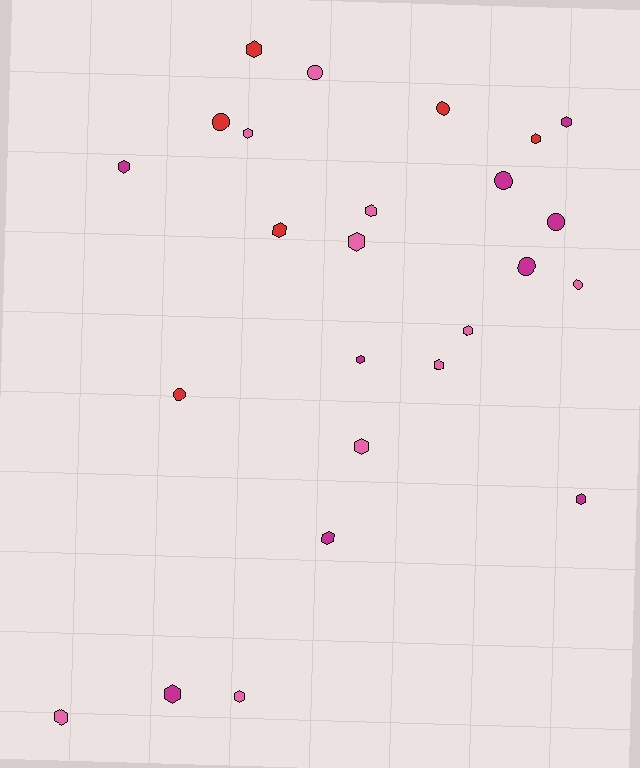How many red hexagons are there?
There are 3 red hexagons.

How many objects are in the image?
There are 25 objects.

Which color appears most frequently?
Pink, with 10 objects.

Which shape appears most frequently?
Hexagon, with 17 objects.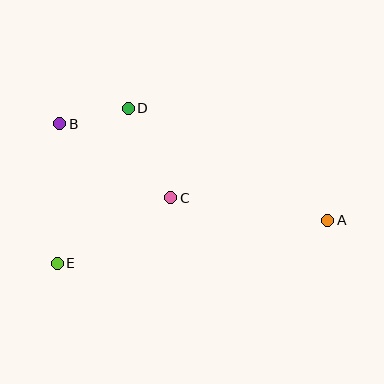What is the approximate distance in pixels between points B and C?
The distance between B and C is approximately 134 pixels.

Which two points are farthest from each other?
Points A and B are farthest from each other.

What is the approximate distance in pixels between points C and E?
The distance between C and E is approximately 131 pixels.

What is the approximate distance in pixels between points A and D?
The distance between A and D is approximately 229 pixels.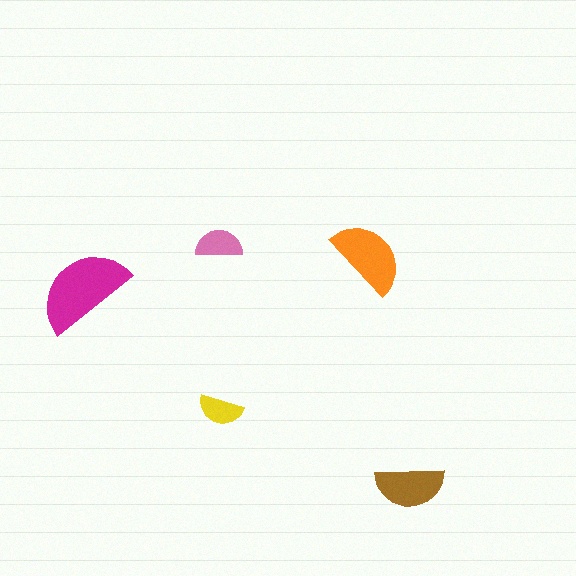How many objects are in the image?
There are 5 objects in the image.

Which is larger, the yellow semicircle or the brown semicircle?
The brown one.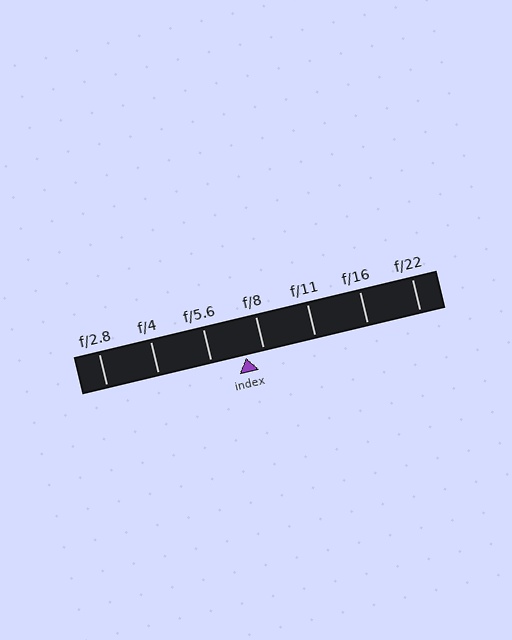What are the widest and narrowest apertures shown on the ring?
The widest aperture shown is f/2.8 and the narrowest is f/22.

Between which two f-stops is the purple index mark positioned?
The index mark is between f/5.6 and f/8.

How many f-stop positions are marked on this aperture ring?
There are 7 f-stop positions marked.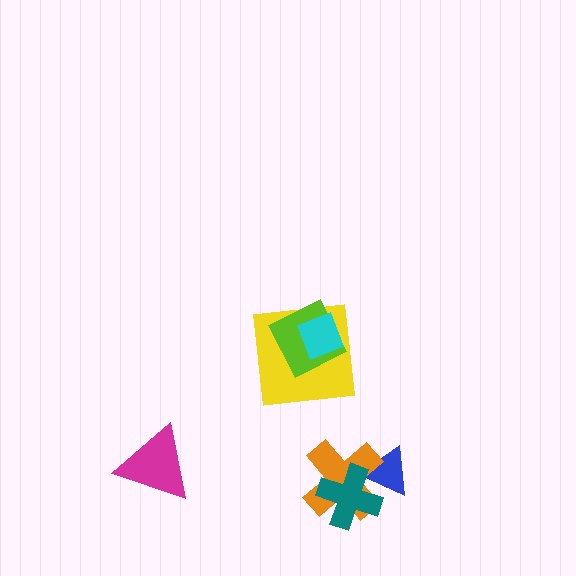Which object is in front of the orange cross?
The teal cross is in front of the orange cross.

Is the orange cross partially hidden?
Yes, it is partially covered by another shape.